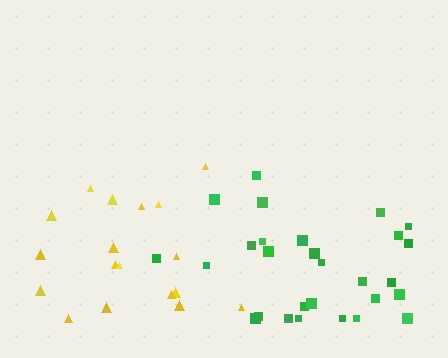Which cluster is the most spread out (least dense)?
Yellow.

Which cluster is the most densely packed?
Green.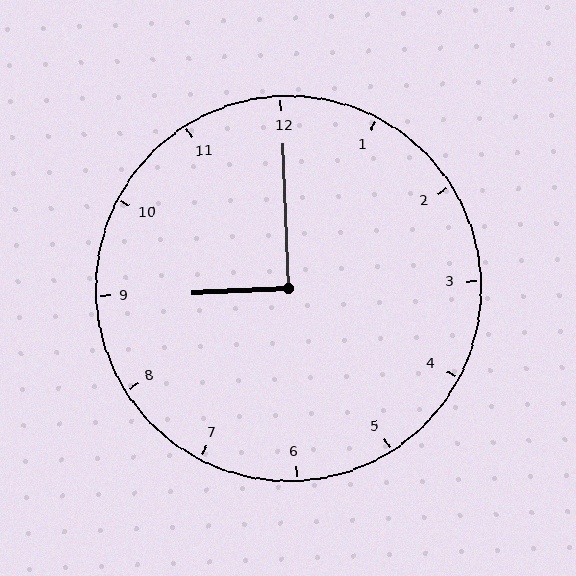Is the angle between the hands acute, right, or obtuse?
It is right.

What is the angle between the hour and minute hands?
Approximately 90 degrees.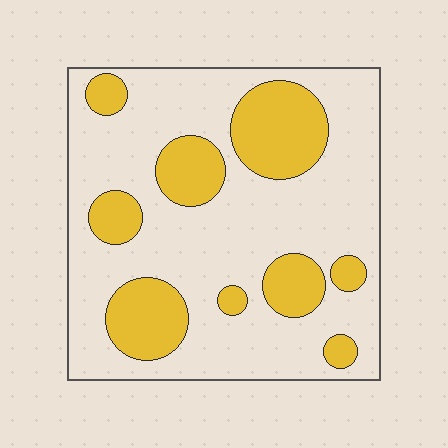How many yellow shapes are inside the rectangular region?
9.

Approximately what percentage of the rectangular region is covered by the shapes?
Approximately 30%.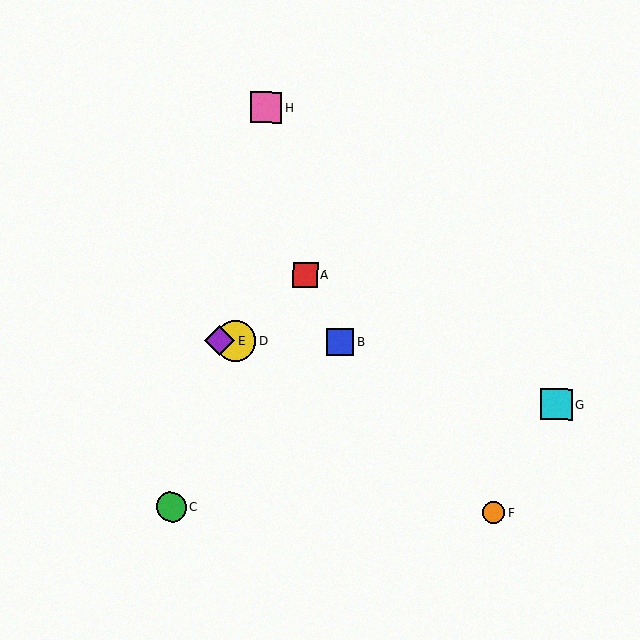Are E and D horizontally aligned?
Yes, both are at y≈341.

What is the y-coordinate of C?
Object C is at y≈507.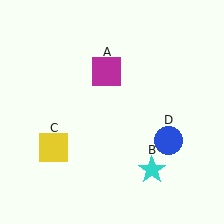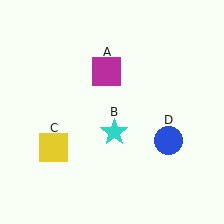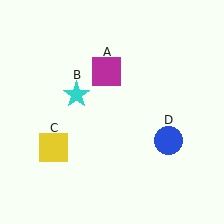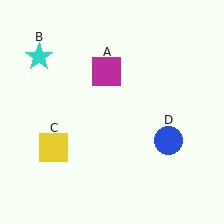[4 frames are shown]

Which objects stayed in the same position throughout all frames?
Magenta square (object A) and yellow square (object C) and blue circle (object D) remained stationary.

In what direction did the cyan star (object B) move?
The cyan star (object B) moved up and to the left.